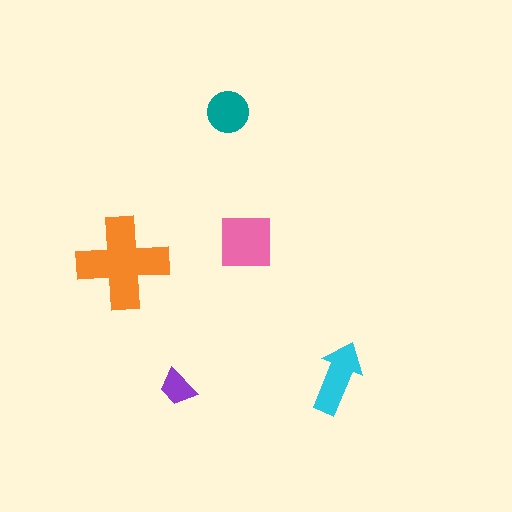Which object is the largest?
The orange cross.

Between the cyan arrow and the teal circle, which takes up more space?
The cyan arrow.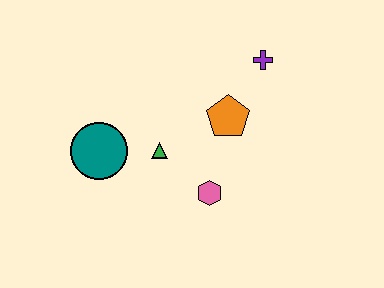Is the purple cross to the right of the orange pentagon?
Yes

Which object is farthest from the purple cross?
The teal circle is farthest from the purple cross.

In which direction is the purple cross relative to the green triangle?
The purple cross is to the right of the green triangle.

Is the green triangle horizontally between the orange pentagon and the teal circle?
Yes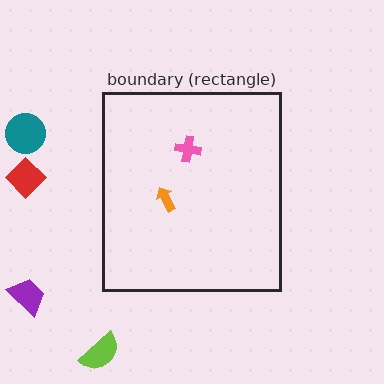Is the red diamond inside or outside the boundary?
Outside.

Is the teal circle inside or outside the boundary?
Outside.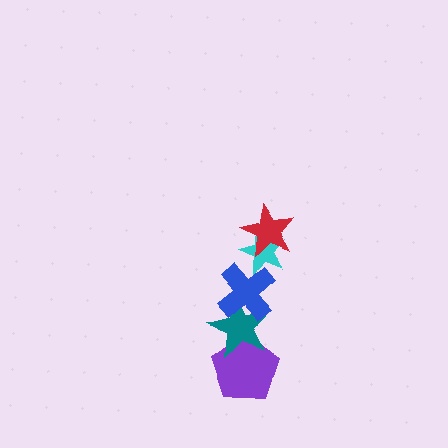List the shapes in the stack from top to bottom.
From top to bottom: the red star, the cyan star, the blue cross, the teal star, the purple pentagon.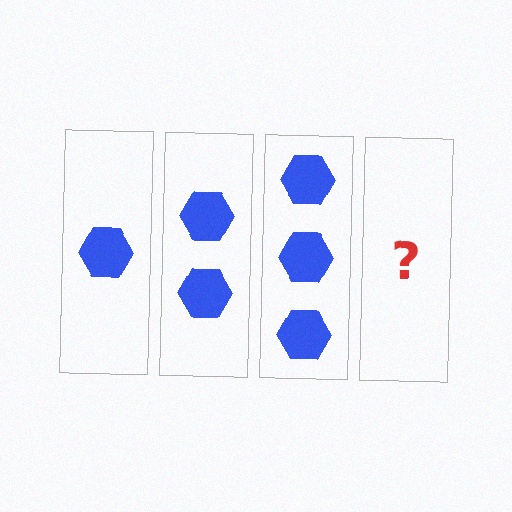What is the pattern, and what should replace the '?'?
The pattern is that each step adds one more hexagon. The '?' should be 4 hexagons.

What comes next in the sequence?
The next element should be 4 hexagons.